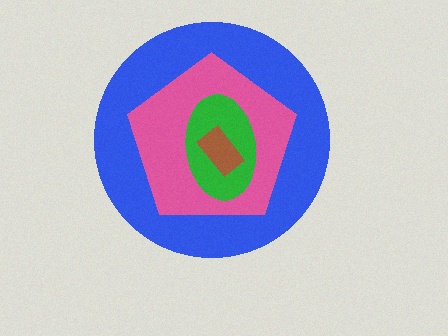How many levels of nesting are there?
4.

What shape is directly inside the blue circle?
The pink pentagon.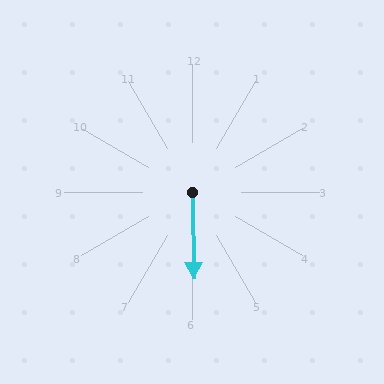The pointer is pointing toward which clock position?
Roughly 6 o'clock.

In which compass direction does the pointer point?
South.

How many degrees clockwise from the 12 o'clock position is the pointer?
Approximately 179 degrees.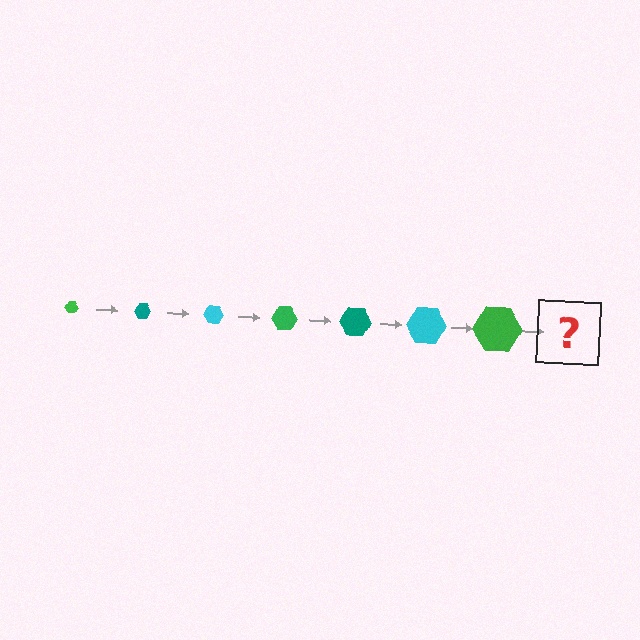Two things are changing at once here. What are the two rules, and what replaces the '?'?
The two rules are that the hexagon grows larger each step and the color cycles through green, teal, and cyan. The '?' should be a teal hexagon, larger than the previous one.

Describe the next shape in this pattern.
It should be a teal hexagon, larger than the previous one.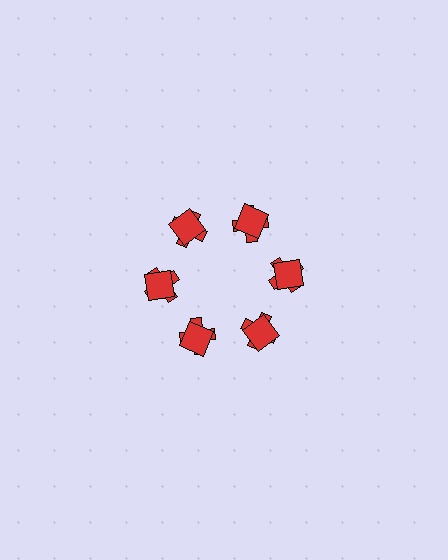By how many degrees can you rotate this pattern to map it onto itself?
The pattern maps onto itself every 60 degrees of rotation.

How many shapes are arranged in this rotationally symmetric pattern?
There are 12 shapes, arranged in 6 groups of 2.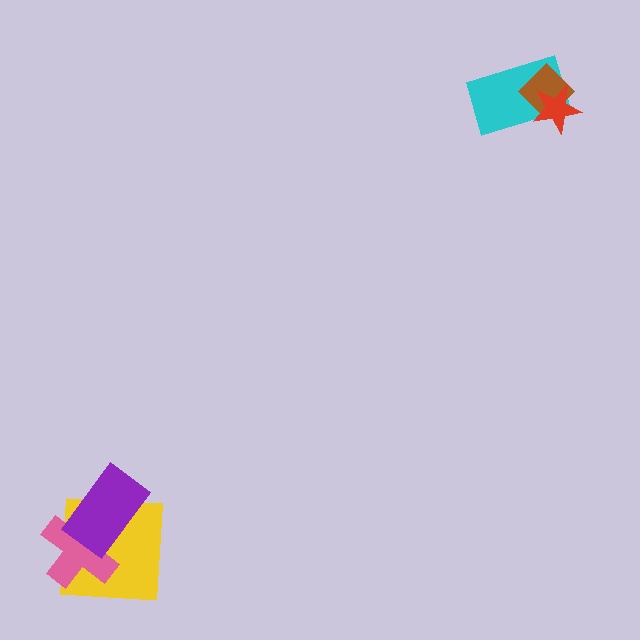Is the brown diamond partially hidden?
Yes, it is partially covered by another shape.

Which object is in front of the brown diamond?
The red star is in front of the brown diamond.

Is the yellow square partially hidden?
Yes, it is partially covered by another shape.